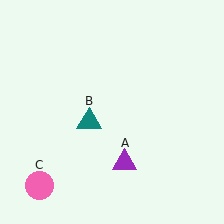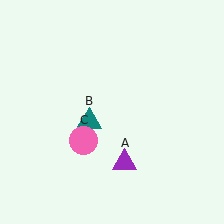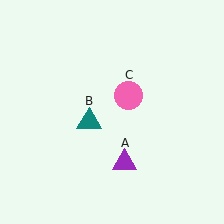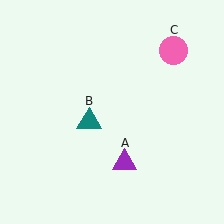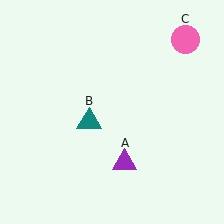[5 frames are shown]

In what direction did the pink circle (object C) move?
The pink circle (object C) moved up and to the right.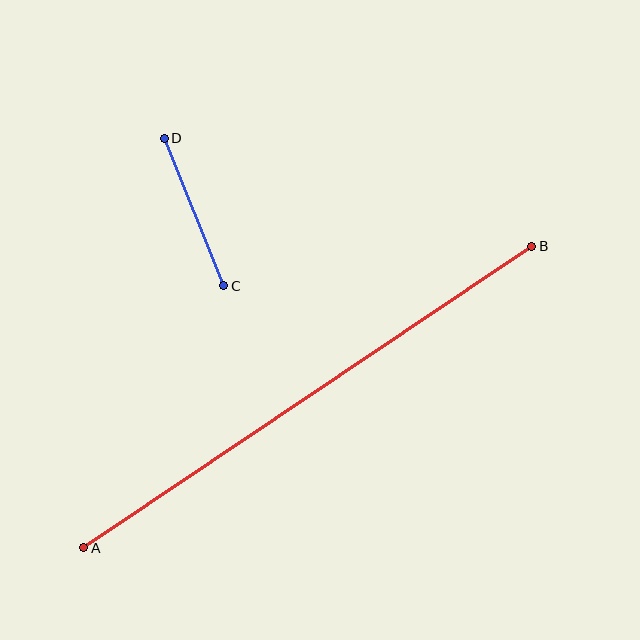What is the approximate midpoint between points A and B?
The midpoint is at approximately (308, 397) pixels.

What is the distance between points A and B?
The distance is approximately 540 pixels.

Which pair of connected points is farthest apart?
Points A and B are farthest apart.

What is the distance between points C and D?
The distance is approximately 159 pixels.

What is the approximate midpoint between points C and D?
The midpoint is at approximately (194, 212) pixels.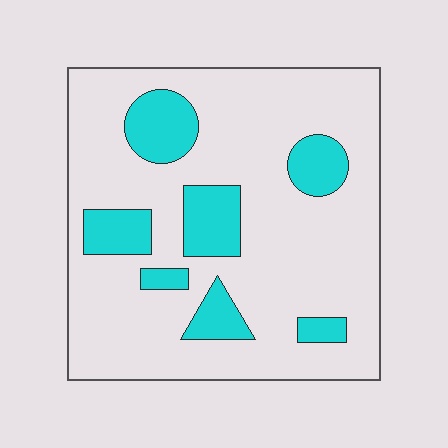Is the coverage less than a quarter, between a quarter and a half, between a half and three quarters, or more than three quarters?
Less than a quarter.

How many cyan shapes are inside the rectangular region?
7.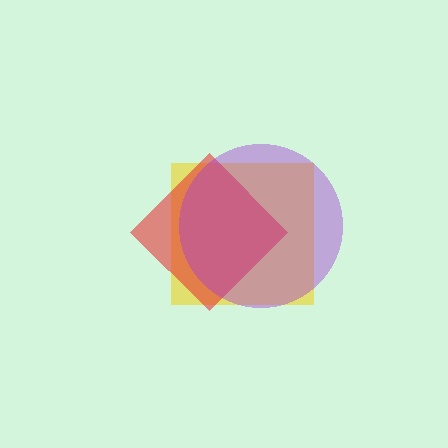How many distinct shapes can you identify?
There are 3 distinct shapes: a yellow square, a red diamond, a purple circle.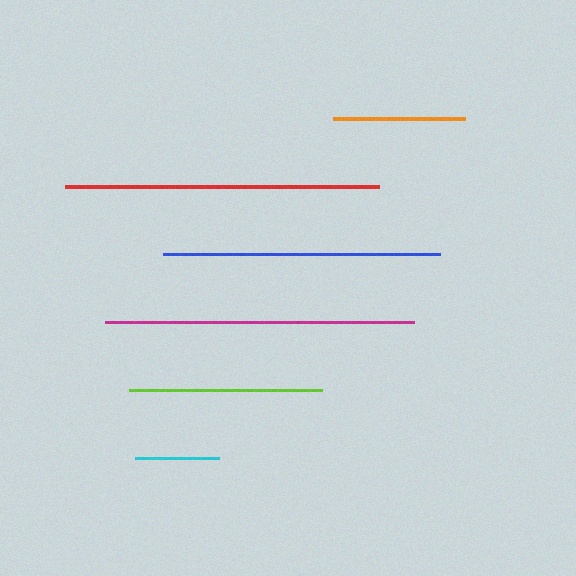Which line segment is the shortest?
The cyan line is the shortest at approximately 84 pixels.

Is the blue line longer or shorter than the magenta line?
The magenta line is longer than the blue line.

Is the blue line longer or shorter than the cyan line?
The blue line is longer than the cyan line.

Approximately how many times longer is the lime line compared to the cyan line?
The lime line is approximately 2.3 times the length of the cyan line.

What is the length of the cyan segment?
The cyan segment is approximately 84 pixels long.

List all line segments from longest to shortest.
From longest to shortest: red, magenta, blue, lime, orange, cyan.